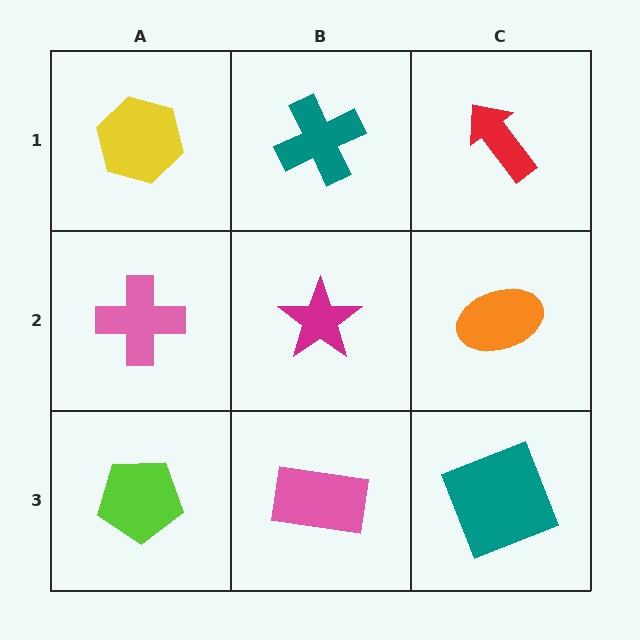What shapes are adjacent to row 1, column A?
A pink cross (row 2, column A), a teal cross (row 1, column B).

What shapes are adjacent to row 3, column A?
A pink cross (row 2, column A), a pink rectangle (row 3, column B).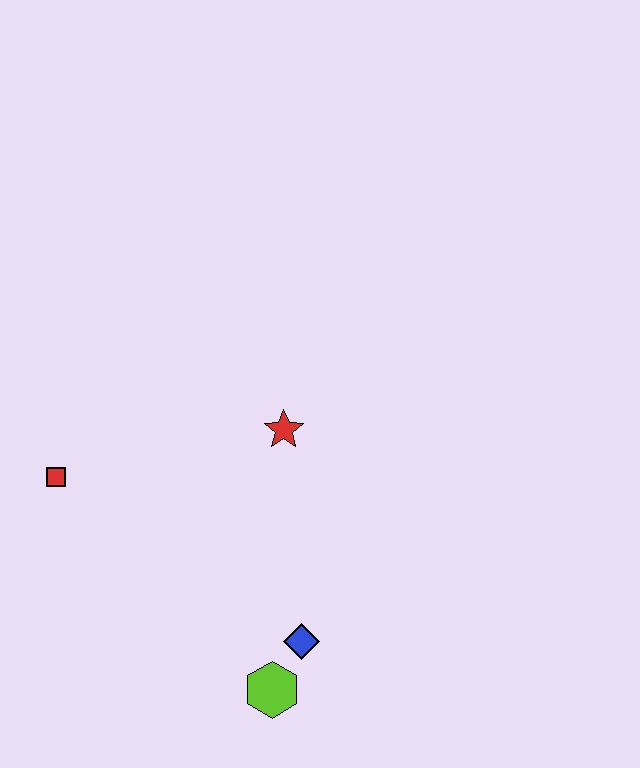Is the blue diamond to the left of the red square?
No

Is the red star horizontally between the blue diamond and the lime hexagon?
Yes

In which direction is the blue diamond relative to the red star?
The blue diamond is below the red star.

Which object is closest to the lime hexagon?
The blue diamond is closest to the lime hexagon.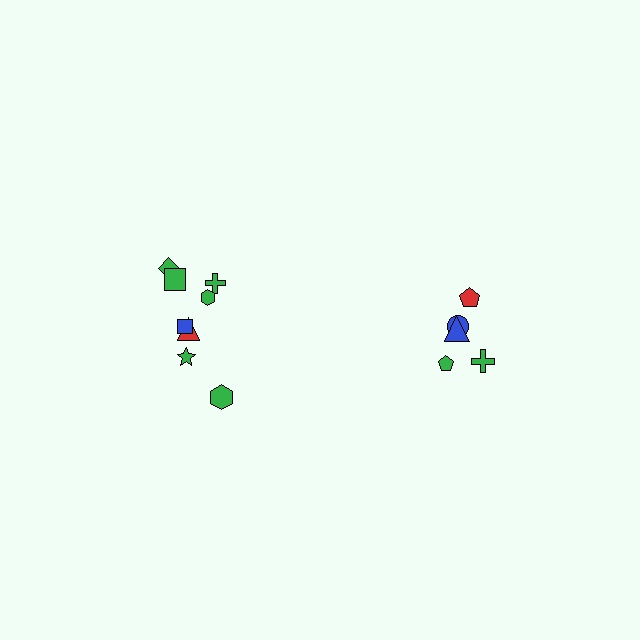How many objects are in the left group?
There are 8 objects.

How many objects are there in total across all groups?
There are 13 objects.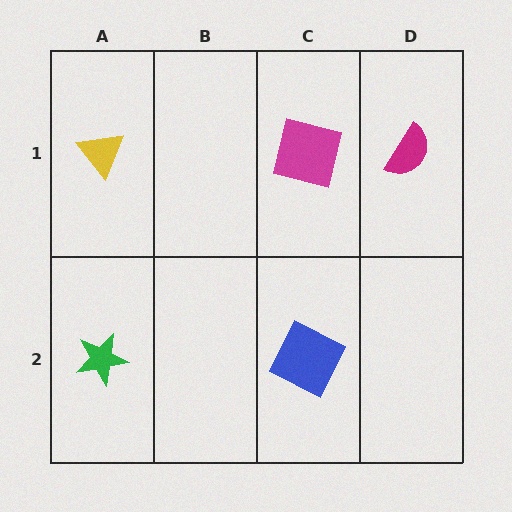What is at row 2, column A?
A green star.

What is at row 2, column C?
A blue square.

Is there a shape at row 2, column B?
No, that cell is empty.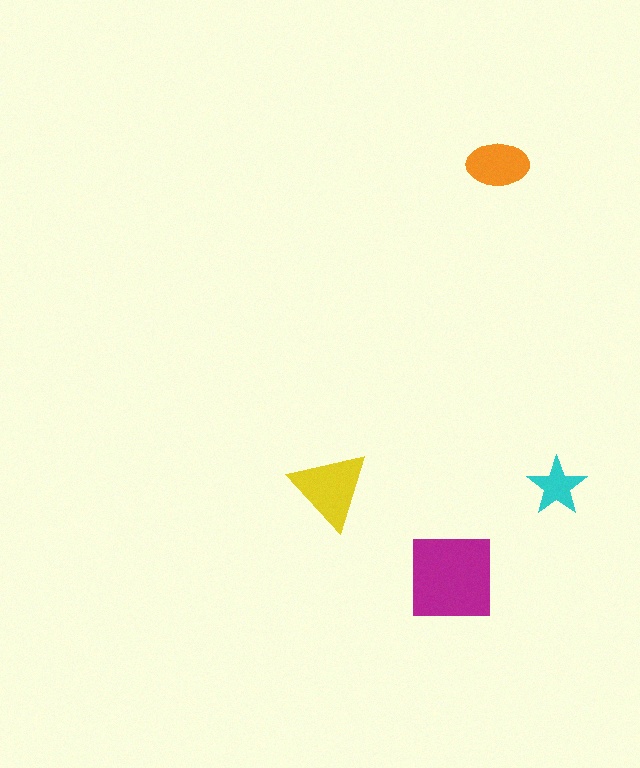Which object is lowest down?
The magenta square is bottommost.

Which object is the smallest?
The cyan star.